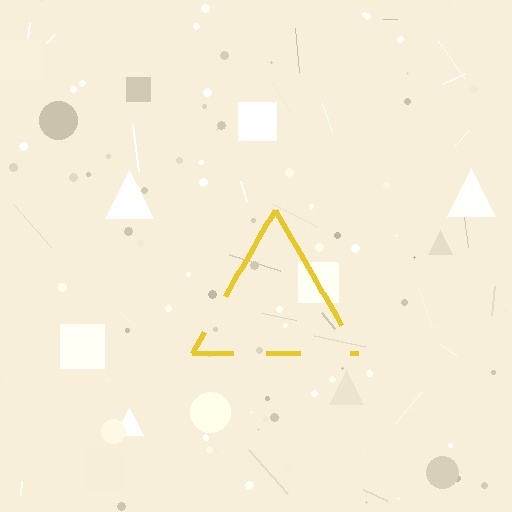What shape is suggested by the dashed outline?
The dashed outline suggests a triangle.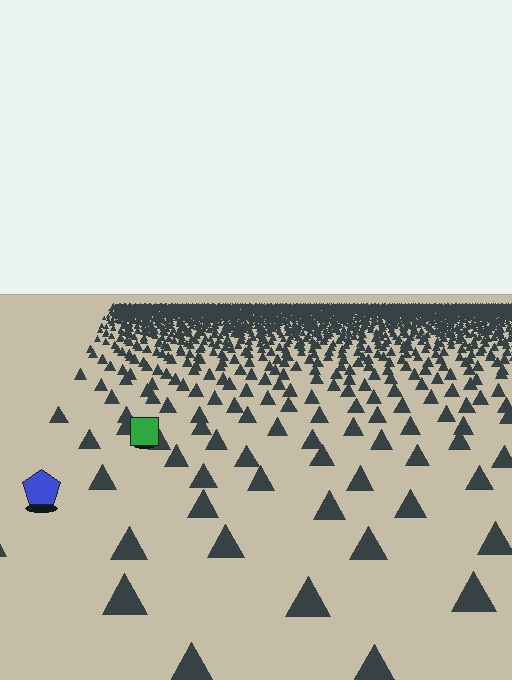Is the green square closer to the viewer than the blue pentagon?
No. The blue pentagon is closer — you can tell from the texture gradient: the ground texture is coarser near it.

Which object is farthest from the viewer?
The green square is farthest from the viewer. It appears smaller and the ground texture around it is denser.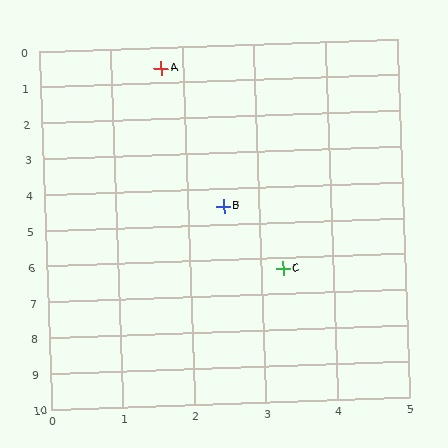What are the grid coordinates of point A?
Point A is at approximately (1.7, 0.6).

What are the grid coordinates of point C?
Point C is at approximately (3.3, 6.3).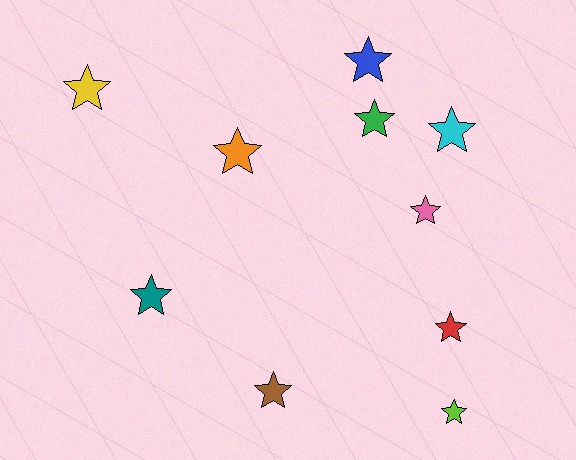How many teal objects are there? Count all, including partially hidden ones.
There is 1 teal object.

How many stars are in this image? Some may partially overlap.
There are 10 stars.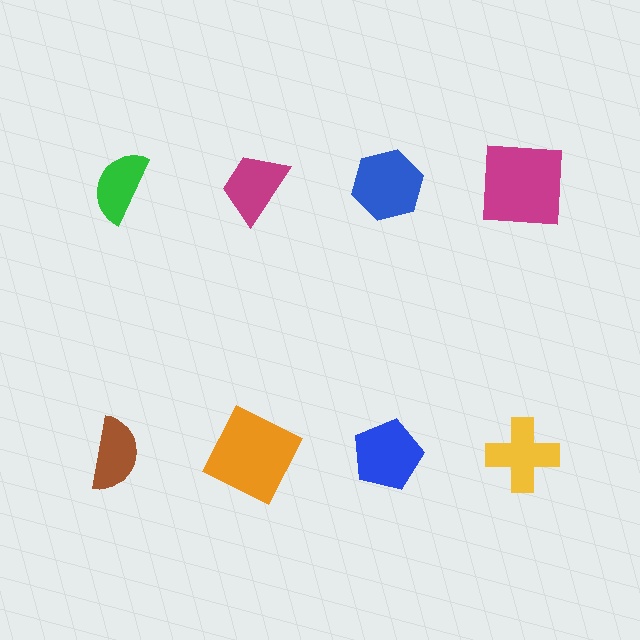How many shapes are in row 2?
4 shapes.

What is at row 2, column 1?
A brown semicircle.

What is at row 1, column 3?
A blue hexagon.